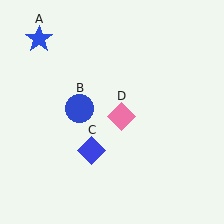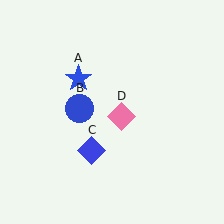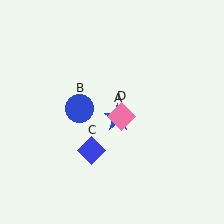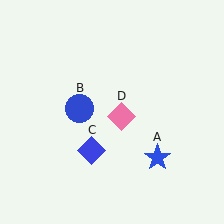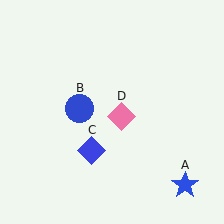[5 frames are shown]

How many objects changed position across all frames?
1 object changed position: blue star (object A).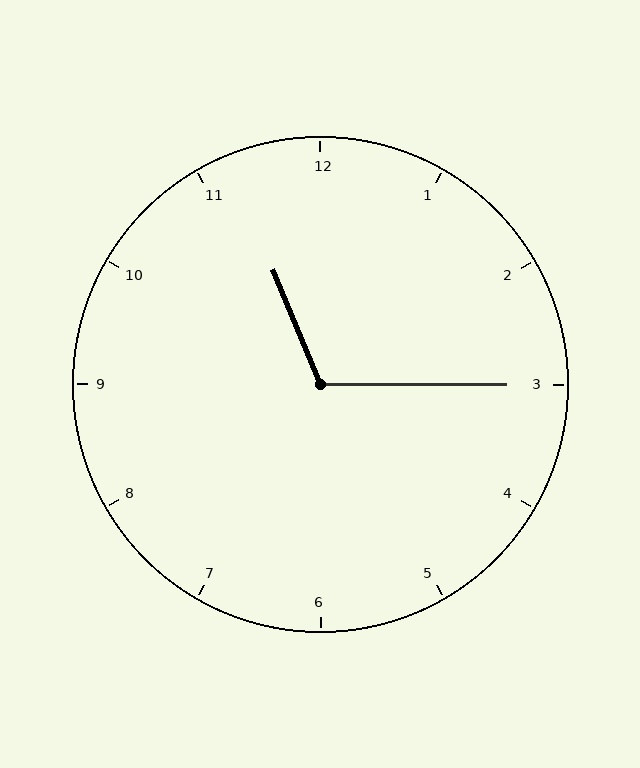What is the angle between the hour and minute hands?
Approximately 112 degrees.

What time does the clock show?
11:15.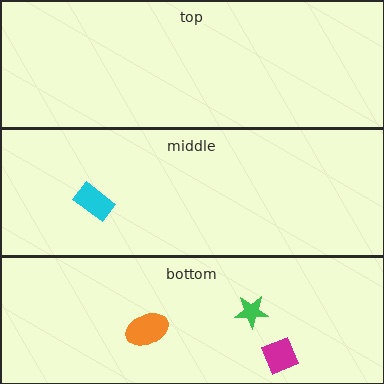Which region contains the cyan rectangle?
The middle region.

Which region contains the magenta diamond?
The bottom region.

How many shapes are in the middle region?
1.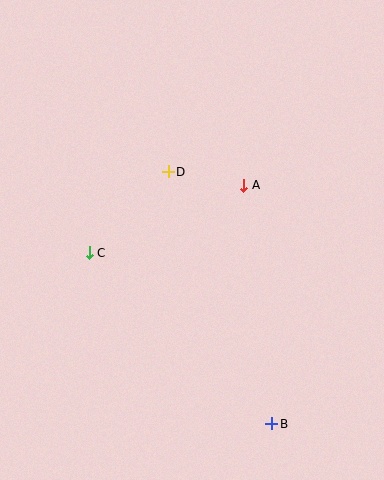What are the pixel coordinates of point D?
Point D is at (168, 172).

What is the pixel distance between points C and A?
The distance between C and A is 169 pixels.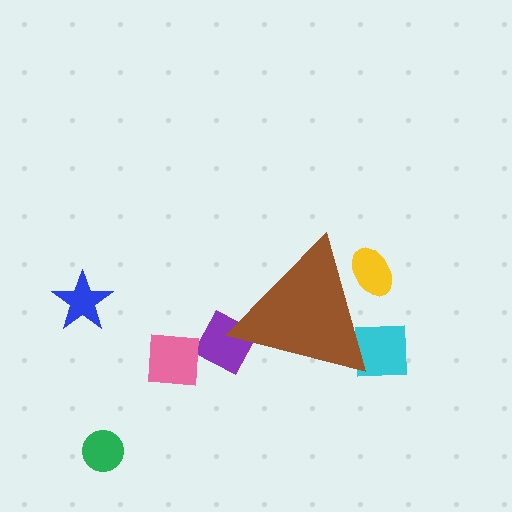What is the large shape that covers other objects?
A brown triangle.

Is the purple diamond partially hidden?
Yes, the purple diamond is partially hidden behind the brown triangle.